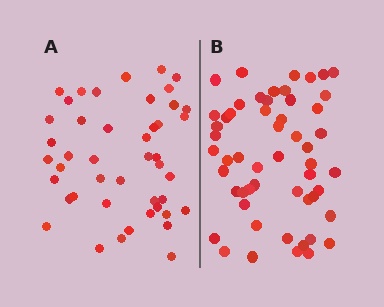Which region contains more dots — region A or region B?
Region B (the right region) has more dots.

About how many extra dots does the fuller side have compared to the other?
Region B has roughly 8 or so more dots than region A.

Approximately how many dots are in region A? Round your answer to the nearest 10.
About 40 dots. (The exact count is 45, which rounds to 40.)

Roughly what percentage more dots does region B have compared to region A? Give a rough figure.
About 20% more.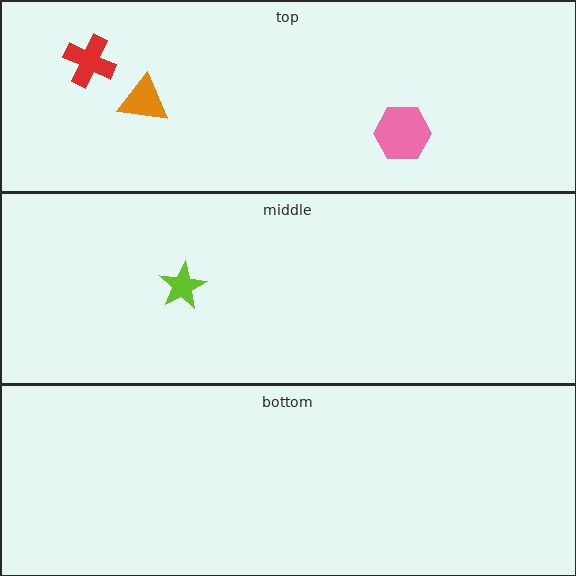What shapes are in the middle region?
The lime star.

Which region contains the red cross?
The top region.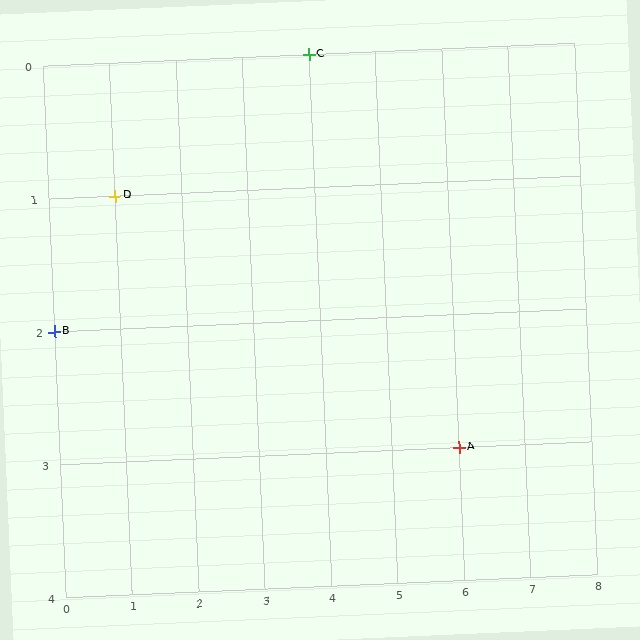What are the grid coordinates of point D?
Point D is at grid coordinates (1, 1).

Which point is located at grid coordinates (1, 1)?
Point D is at (1, 1).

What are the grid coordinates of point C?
Point C is at grid coordinates (4, 0).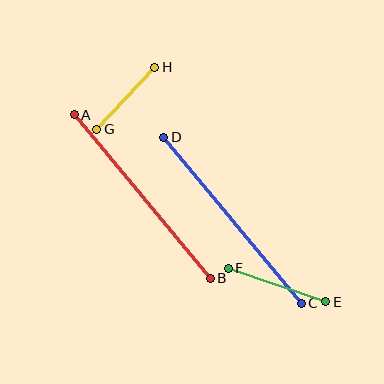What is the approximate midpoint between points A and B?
The midpoint is at approximately (142, 196) pixels.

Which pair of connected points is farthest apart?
Points C and D are farthest apart.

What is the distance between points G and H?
The distance is approximately 85 pixels.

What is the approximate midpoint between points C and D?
The midpoint is at approximately (233, 220) pixels.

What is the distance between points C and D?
The distance is approximately 216 pixels.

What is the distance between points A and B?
The distance is approximately 213 pixels.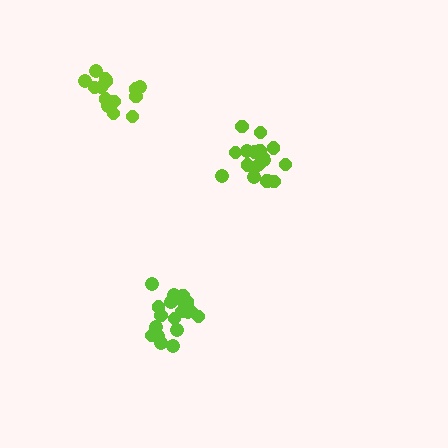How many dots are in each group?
Group 1: 19 dots, Group 2: 20 dots, Group 3: 15 dots (54 total).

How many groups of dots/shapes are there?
There are 3 groups.